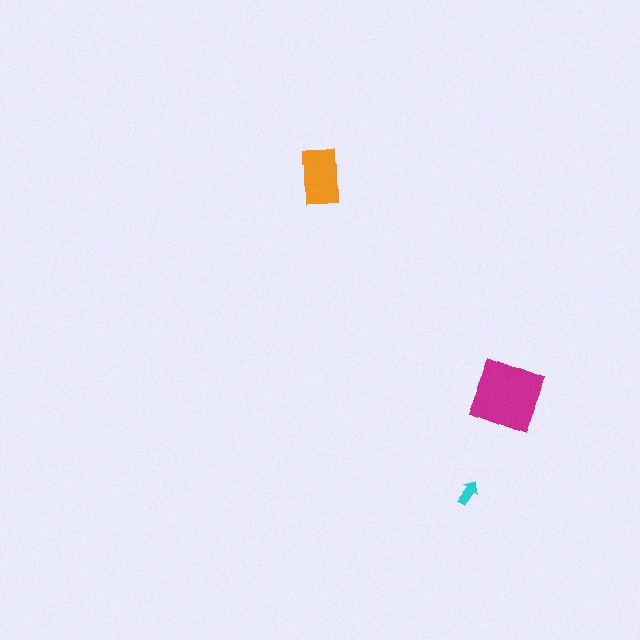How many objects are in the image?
There are 3 objects in the image.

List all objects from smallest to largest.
The cyan arrow, the orange rectangle, the magenta diamond.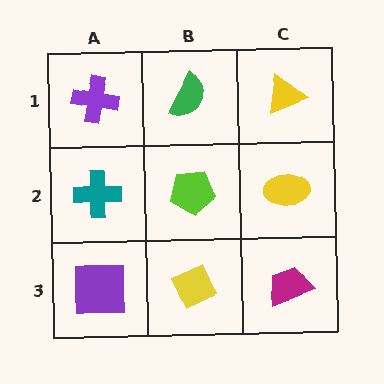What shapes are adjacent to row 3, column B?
A lime pentagon (row 2, column B), a purple square (row 3, column A), a magenta trapezoid (row 3, column C).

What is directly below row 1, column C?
A yellow ellipse.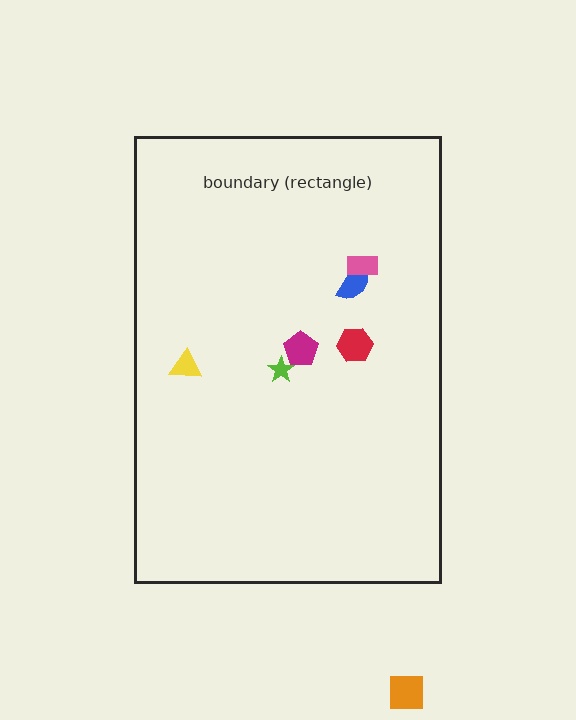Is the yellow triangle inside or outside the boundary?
Inside.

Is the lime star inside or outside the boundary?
Inside.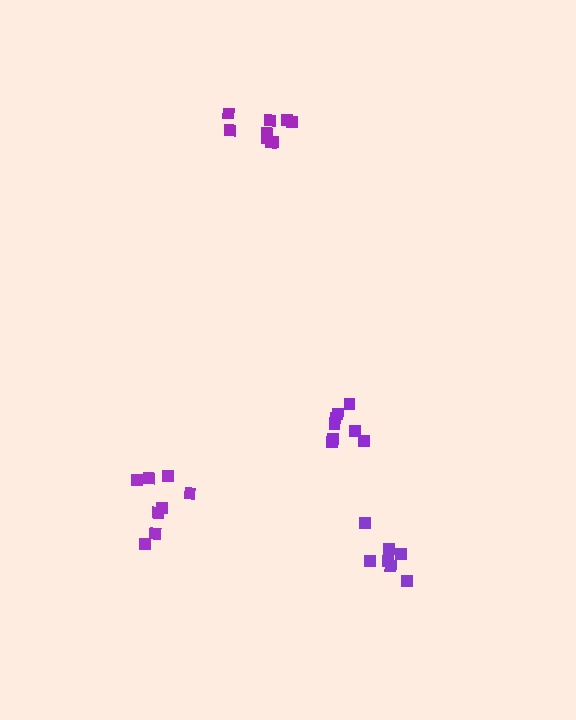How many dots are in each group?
Group 1: 9 dots, Group 2: 8 dots, Group 3: 8 dots, Group 4: 7 dots (32 total).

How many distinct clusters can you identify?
There are 4 distinct clusters.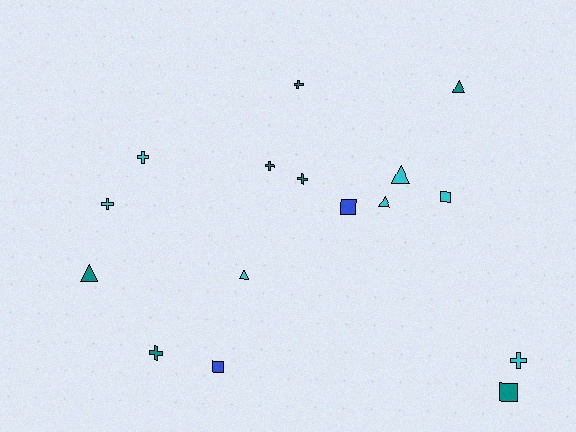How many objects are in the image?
There are 16 objects.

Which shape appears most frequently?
Cross, with 7 objects.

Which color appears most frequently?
Teal, with 7 objects.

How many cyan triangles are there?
There are 3 cyan triangles.